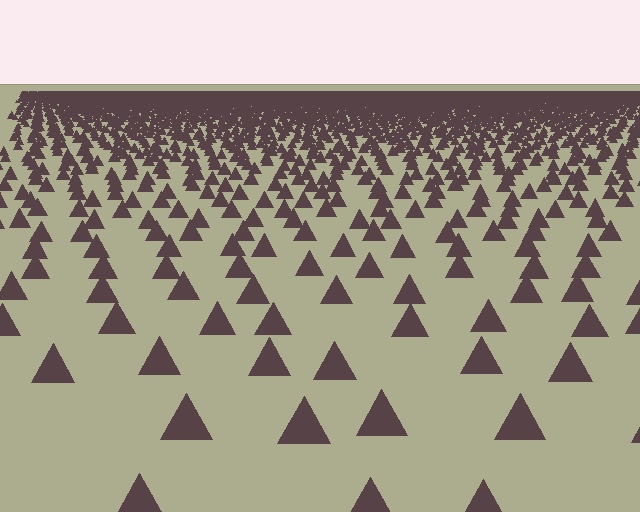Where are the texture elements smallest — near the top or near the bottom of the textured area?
Near the top.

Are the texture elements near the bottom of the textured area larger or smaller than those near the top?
Larger. Near the bottom, elements are closer to the viewer and appear at a bigger on-screen size.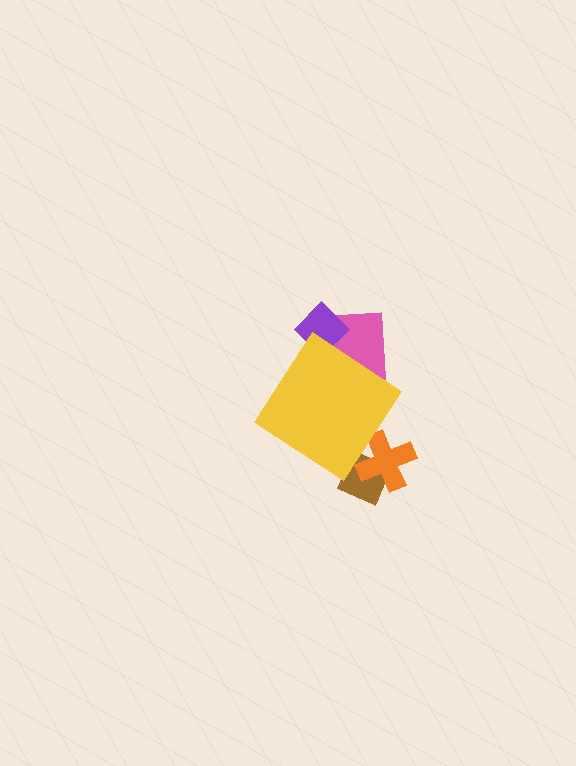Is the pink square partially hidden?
Yes, the pink square is partially hidden behind the yellow diamond.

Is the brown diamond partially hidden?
Yes, the brown diamond is partially hidden behind the yellow diamond.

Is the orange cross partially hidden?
Yes, the orange cross is partially hidden behind the yellow diamond.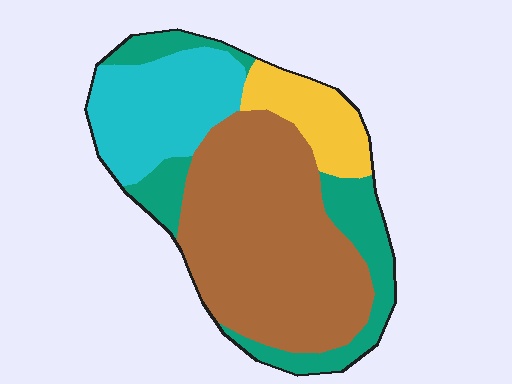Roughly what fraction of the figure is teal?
Teal covers 20% of the figure.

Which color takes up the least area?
Yellow, at roughly 10%.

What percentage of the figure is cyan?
Cyan covers about 20% of the figure.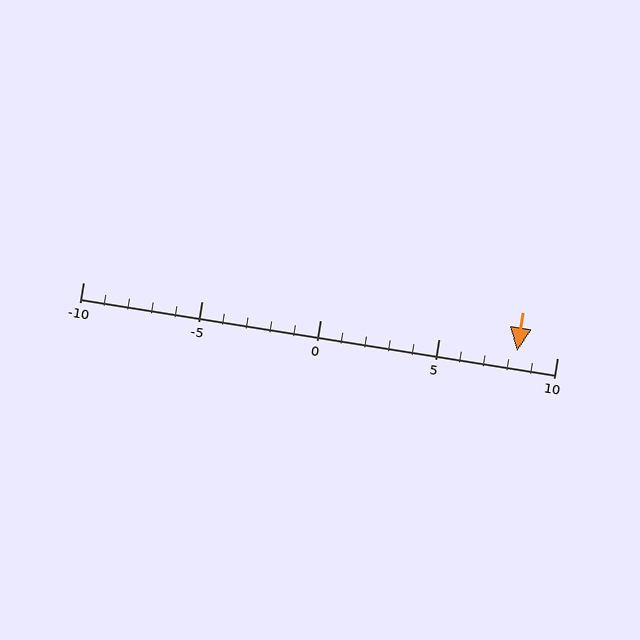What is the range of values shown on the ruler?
The ruler shows values from -10 to 10.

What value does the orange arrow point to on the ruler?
The orange arrow points to approximately 8.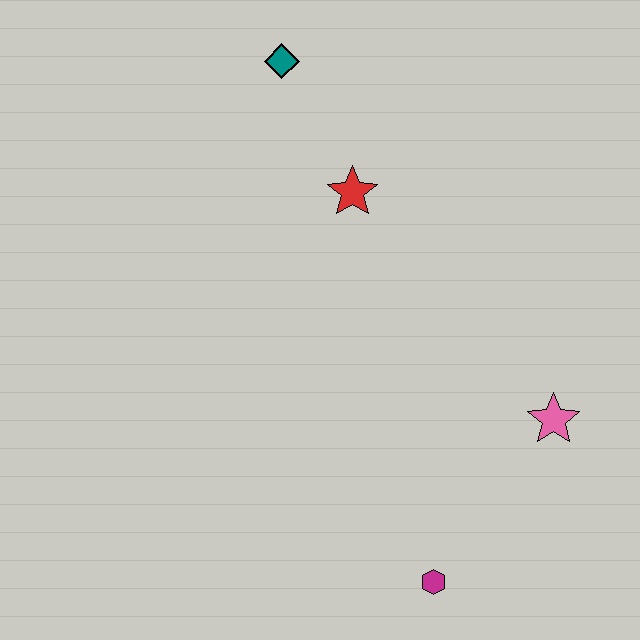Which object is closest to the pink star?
The magenta hexagon is closest to the pink star.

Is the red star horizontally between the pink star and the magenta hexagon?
No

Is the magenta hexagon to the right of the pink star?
No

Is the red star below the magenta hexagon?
No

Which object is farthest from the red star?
The magenta hexagon is farthest from the red star.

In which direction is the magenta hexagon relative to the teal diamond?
The magenta hexagon is below the teal diamond.